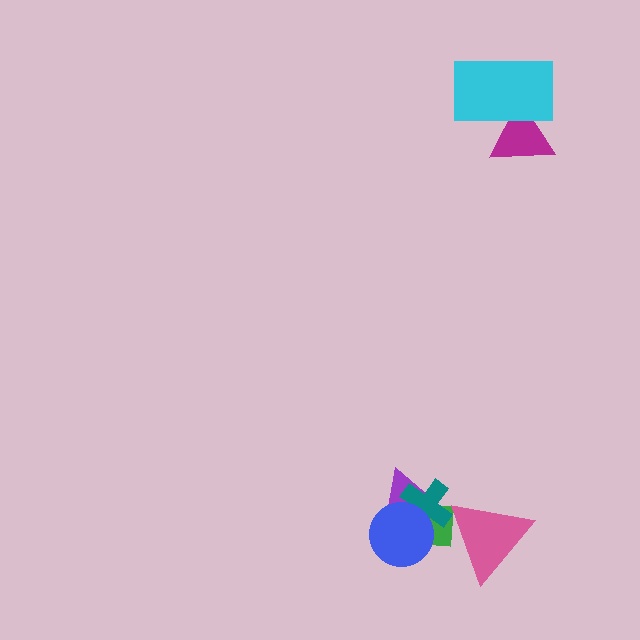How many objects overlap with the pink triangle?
1 object overlaps with the pink triangle.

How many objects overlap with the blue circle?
3 objects overlap with the blue circle.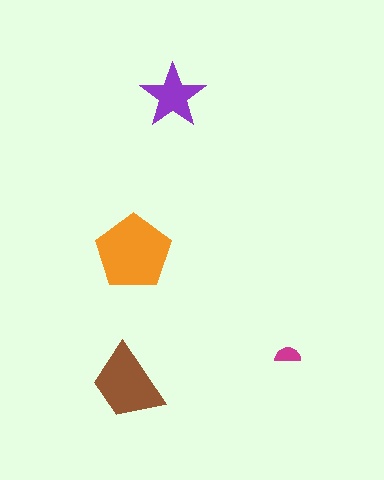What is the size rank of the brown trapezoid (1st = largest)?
2nd.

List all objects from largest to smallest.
The orange pentagon, the brown trapezoid, the purple star, the magenta semicircle.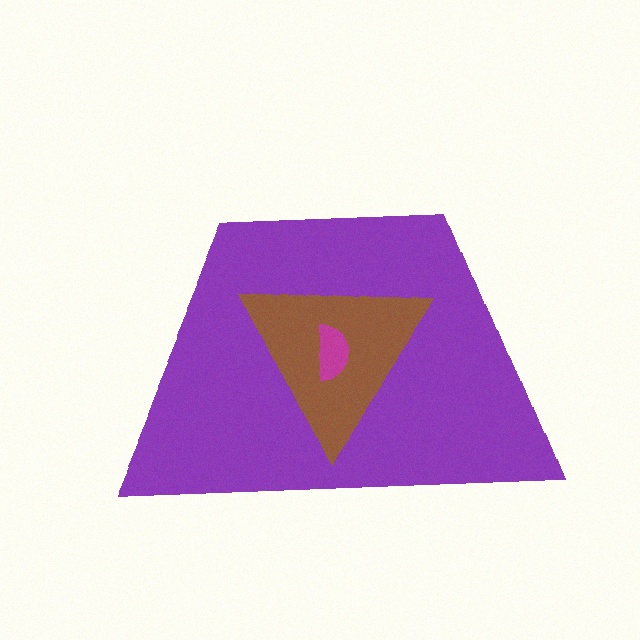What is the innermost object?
The magenta semicircle.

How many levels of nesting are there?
3.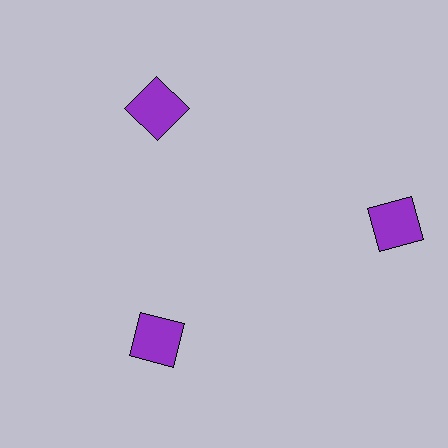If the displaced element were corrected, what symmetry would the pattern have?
It would have 3-fold rotational symmetry — the pattern would map onto itself every 120 degrees.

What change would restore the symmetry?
The symmetry would be restored by moving it inward, back onto the ring so that all 3 squares sit at equal angles and equal distance from the center.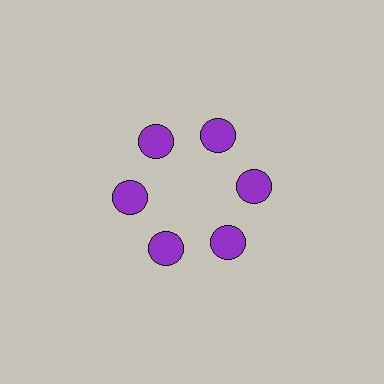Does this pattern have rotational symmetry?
Yes, this pattern has 6-fold rotational symmetry. It looks the same after rotating 60 degrees around the center.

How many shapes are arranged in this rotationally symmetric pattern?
There are 6 shapes, arranged in 6 groups of 1.